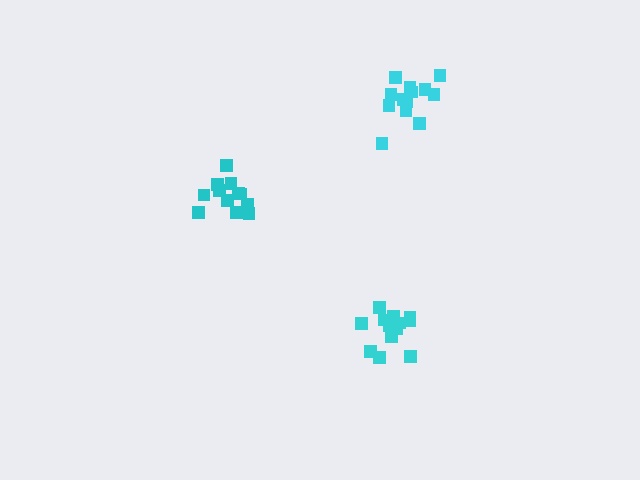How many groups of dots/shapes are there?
There are 3 groups.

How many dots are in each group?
Group 1: 13 dots, Group 2: 13 dots, Group 3: 12 dots (38 total).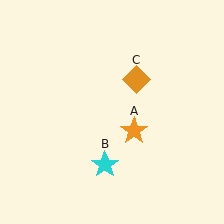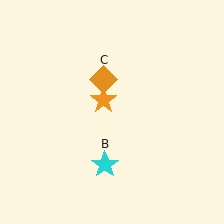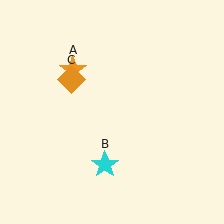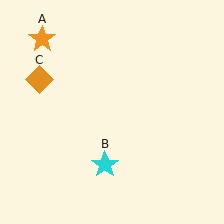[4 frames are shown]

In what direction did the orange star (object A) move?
The orange star (object A) moved up and to the left.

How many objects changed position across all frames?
2 objects changed position: orange star (object A), orange diamond (object C).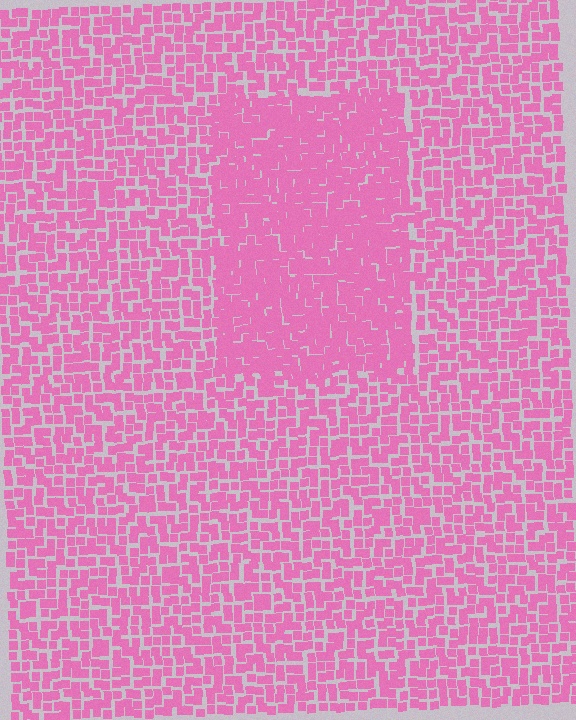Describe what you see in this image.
The image contains small pink elements arranged at two different densities. A rectangle-shaped region is visible where the elements are more densely packed than the surrounding area.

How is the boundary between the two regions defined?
The boundary is defined by a change in element density (approximately 1.6x ratio). All elements are the same color, size, and shape.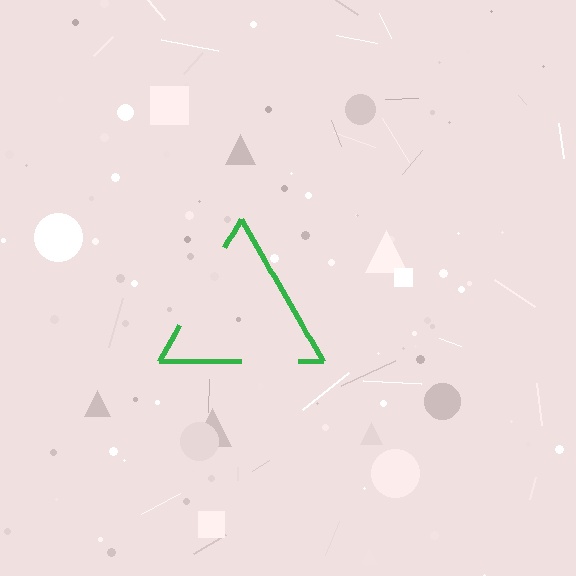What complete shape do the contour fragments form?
The contour fragments form a triangle.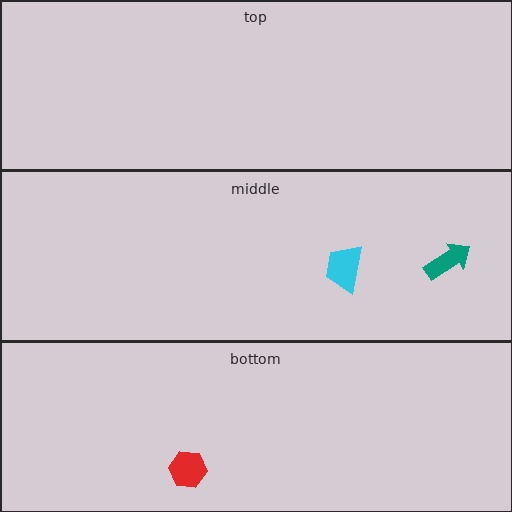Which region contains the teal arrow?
The middle region.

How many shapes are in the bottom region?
1.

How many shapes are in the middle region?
2.